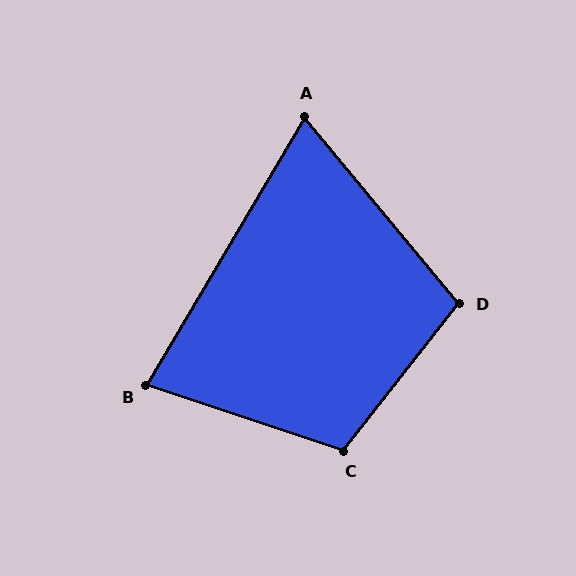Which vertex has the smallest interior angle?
A, at approximately 70 degrees.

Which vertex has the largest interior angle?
C, at approximately 110 degrees.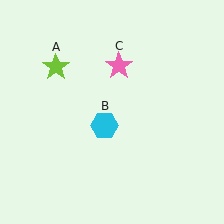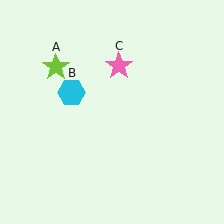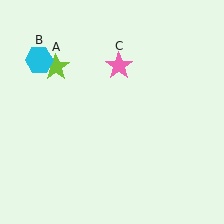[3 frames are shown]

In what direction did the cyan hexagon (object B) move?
The cyan hexagon (object B) moved up and to the left.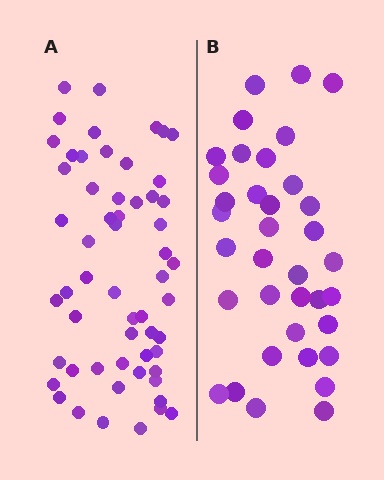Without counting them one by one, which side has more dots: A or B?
Region A (the left region) has more dots.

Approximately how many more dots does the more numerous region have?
Region A has approximately 20 more dots than region B.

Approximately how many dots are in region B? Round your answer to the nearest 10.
About 40 dots. (The exact count is 36, which rounds to 40.)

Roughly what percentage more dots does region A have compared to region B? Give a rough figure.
About 60% more.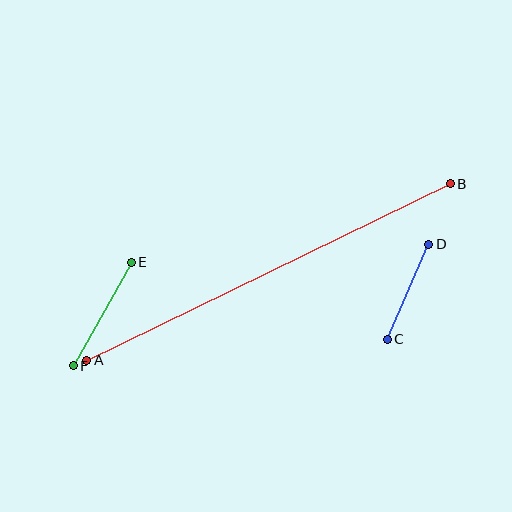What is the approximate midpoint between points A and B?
The midpoint is at approximately (269, 272) pixels.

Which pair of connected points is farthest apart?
Points A and B are farthest apart.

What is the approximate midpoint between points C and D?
The midpoint is at approximately (408, 292) pixels.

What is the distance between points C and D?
The distance is approximately 104 pixels.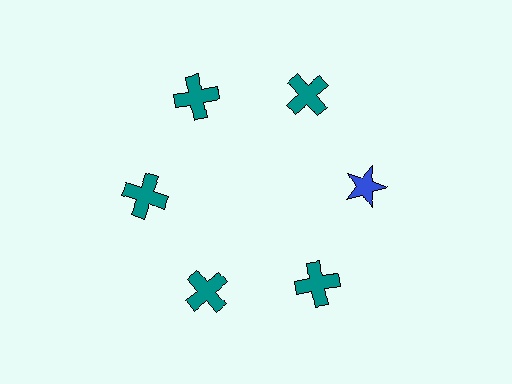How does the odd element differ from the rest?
It differs in both color (blue instead of teal) and shape (star instead of cross).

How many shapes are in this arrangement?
There are 6 shapes arranged in a ring pattern.